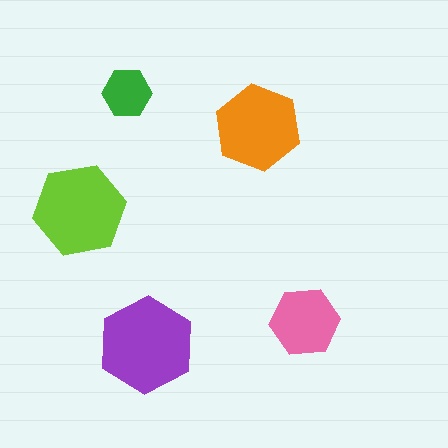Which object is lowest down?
The purple hexagon is bottommost.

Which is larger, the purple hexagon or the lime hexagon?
The purple one.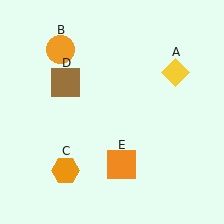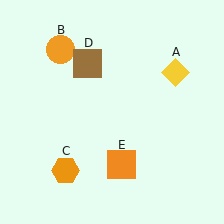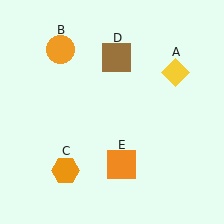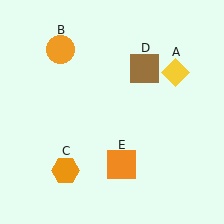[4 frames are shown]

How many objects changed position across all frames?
1 object changed position: brown square (object D).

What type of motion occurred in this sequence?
The brown square (object D) rotated clockwise around the center of the scene.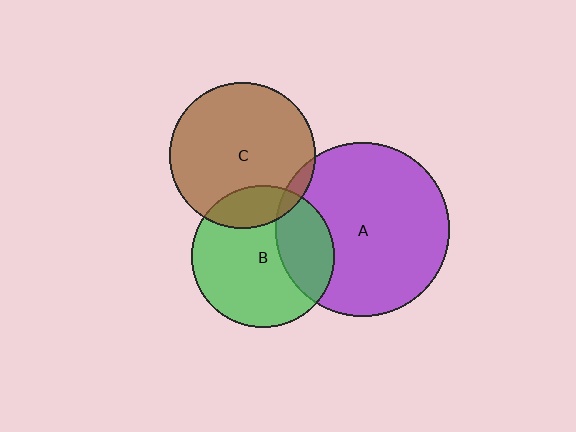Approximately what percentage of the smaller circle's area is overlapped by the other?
Approximately 30%.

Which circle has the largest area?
Circle A (purple).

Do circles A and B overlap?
Yes.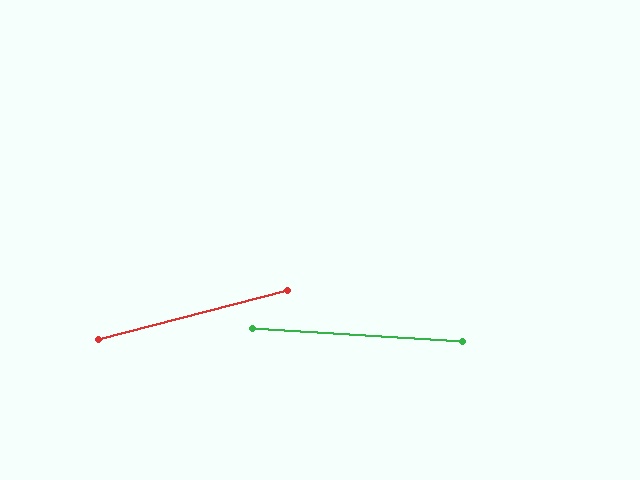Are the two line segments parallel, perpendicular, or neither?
Neither parallel nor perpendicular — they differ by about 18°.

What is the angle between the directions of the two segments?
Approximately 18 degrees.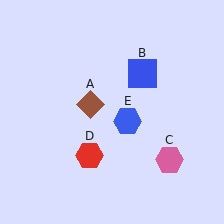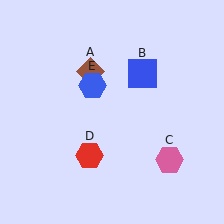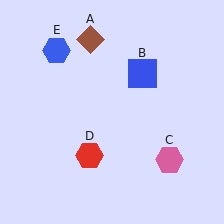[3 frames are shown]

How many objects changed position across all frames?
2 objects changed position: brown diamond (object A), blue hexagon (object E).